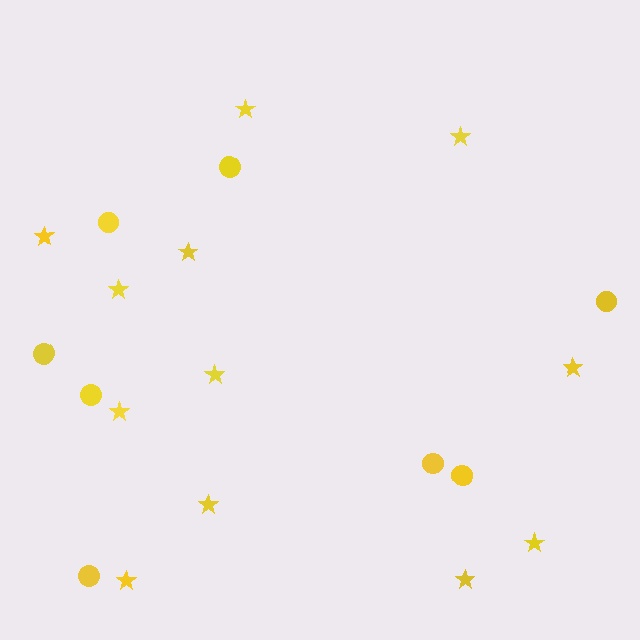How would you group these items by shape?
There are 2 groups: one group of stars (12) and one group of circles (8).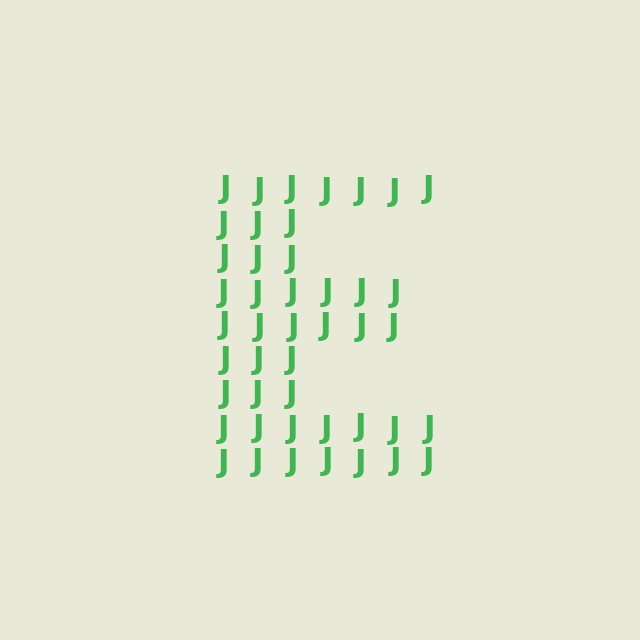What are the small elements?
The small elements are letter J's.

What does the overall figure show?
The overall figure shows the letter E.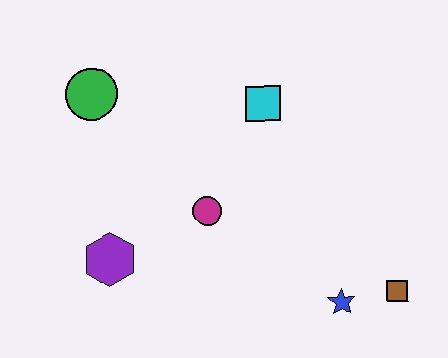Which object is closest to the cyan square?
The magenta circle is closest to the cyan square.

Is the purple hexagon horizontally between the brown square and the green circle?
Yes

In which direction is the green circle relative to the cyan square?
The green circle is to the left of the cyan square.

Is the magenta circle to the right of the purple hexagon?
Yes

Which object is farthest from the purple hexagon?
The brown square is farthest from the purple hexagon.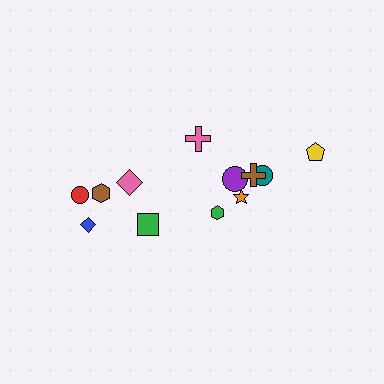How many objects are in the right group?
There are 7 objects.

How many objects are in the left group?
There are 5 objects.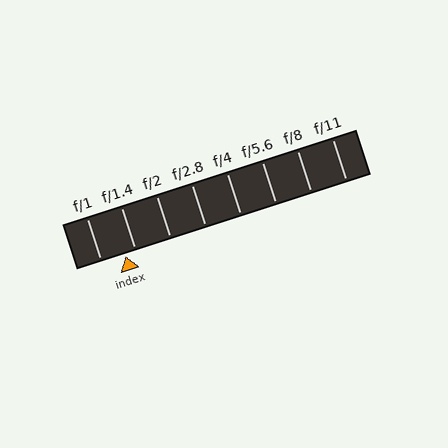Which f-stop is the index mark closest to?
The index mark is closest to f/1.4.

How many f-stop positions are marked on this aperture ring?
There are 8 f-stop positions marked.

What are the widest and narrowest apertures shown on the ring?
The widest aperture shown is f/1 and the narrowest is f/11.